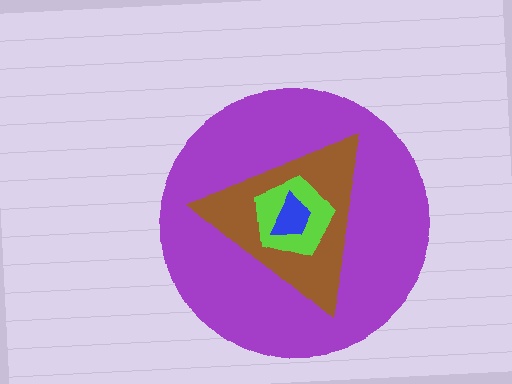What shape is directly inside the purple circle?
The brown triangle.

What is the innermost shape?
The blue trapezoid.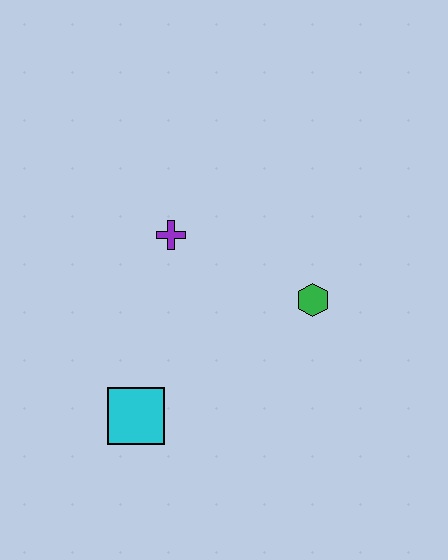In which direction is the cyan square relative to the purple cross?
The cyan square is below the purple cross.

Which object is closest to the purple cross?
The green hexagon is closest to the purple cross.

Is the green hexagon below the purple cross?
Yes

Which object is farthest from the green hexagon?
The cyan square is farthest from the green hexagon.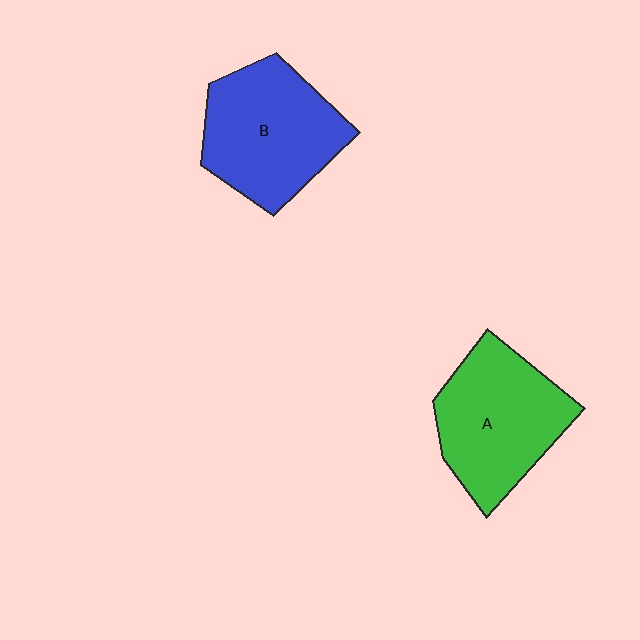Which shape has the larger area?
Shape B (blue).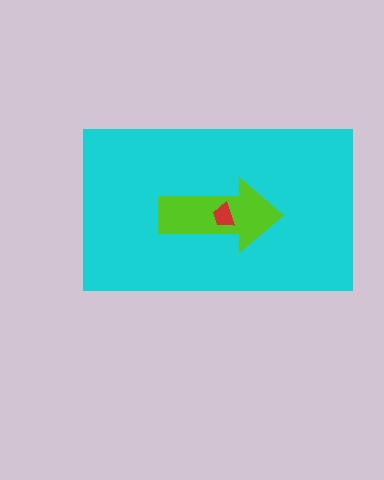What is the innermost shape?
The red trapezoid.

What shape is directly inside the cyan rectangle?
The lime arrow.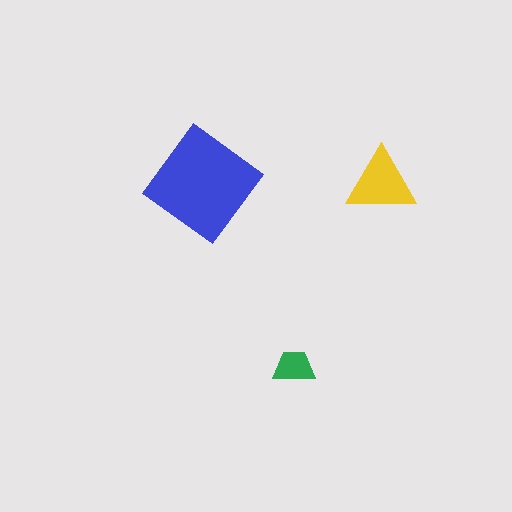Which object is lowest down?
The green trapezoid is bottommost.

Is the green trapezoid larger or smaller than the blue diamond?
Smaller.